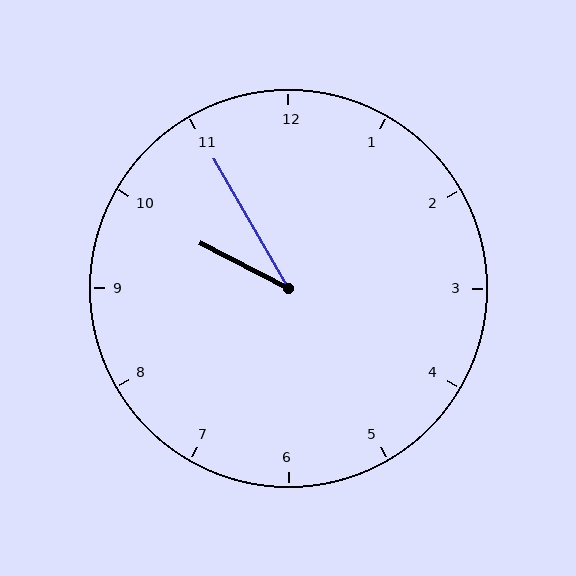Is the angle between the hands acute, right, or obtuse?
It is acute.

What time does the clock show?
9:55.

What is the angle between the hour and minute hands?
Approximately 32 degrees.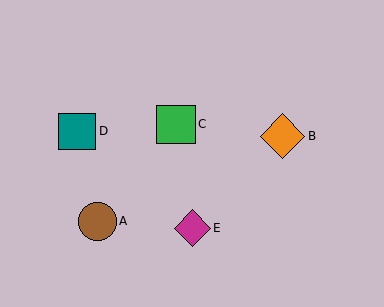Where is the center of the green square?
The center of the green square is at (176, 124).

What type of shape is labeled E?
Shape E is a magenta diamond.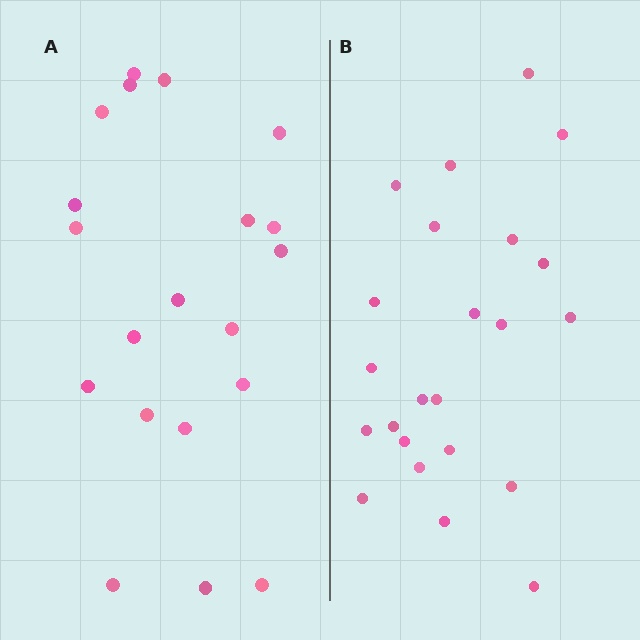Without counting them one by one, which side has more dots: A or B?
Region B (the right region) has more dots.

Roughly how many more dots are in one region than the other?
Region B has just a few more — roughly 2 or 3 more dots than region A.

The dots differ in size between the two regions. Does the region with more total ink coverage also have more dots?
No. Region A has more total ink coverage because its dots are larger, but region B actually contains more individual dots. Total area can be misleading — the number of items is what matters here.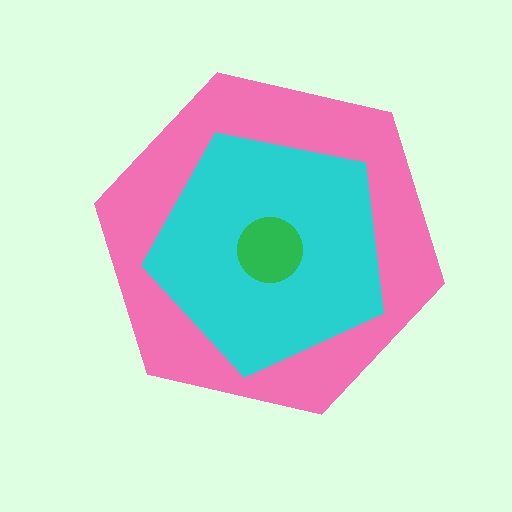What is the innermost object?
The green circle.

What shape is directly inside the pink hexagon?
The cyan pentagon.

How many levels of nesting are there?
3.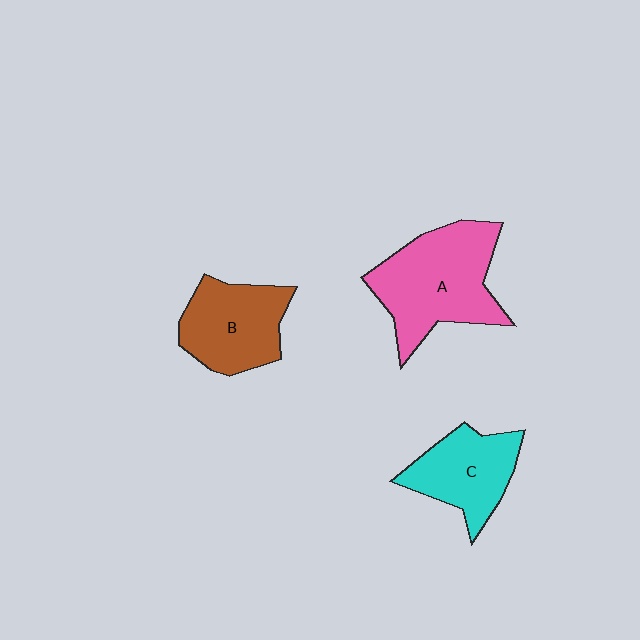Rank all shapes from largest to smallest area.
From largest to smallest: A (pink), B (brown), C (cyan).